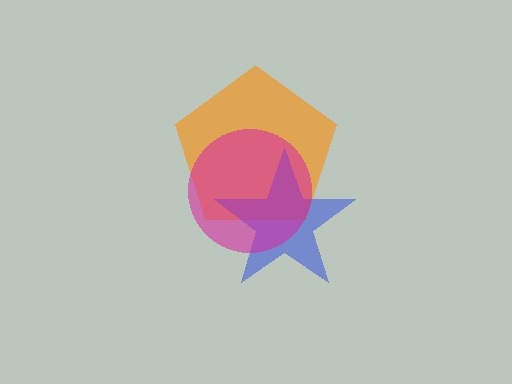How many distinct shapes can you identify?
There are 3 distinct shapes: an orange pentagon, a blue star, a magenta circle.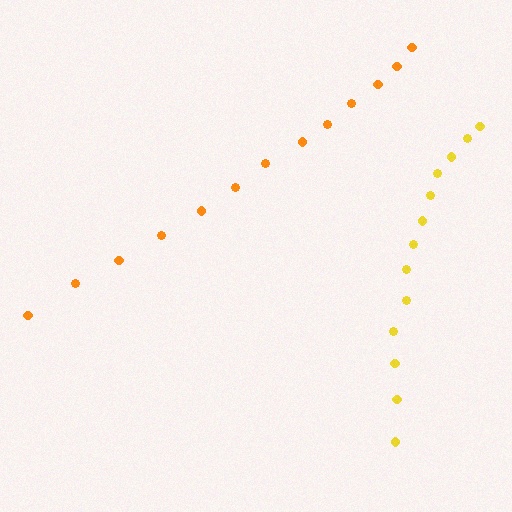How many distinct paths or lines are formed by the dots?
There are 2 distinct paths.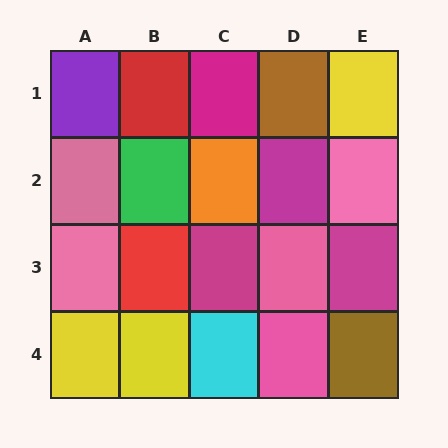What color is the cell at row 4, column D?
Pink.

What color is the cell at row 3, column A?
Pink.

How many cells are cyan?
1 cell is cyan.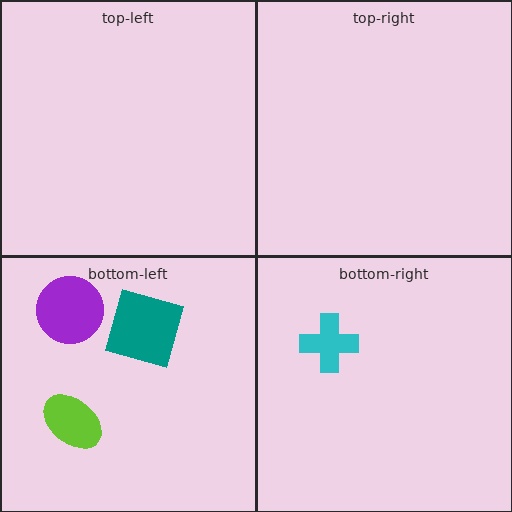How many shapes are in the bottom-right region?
1.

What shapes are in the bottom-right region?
The cyan cross.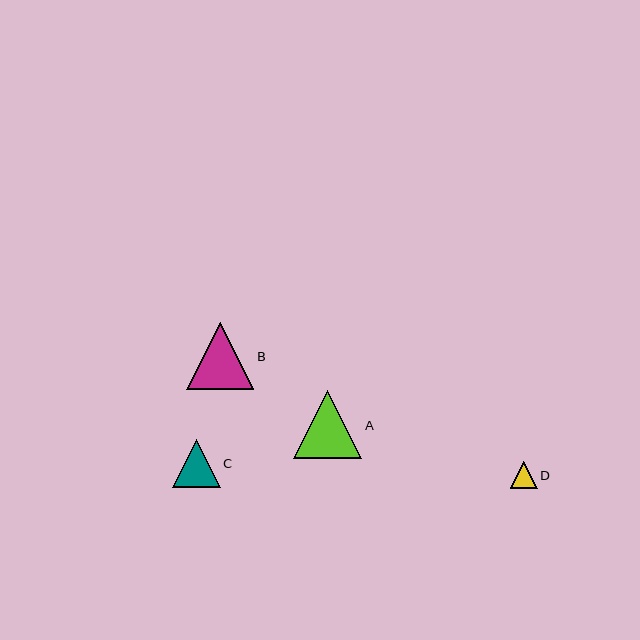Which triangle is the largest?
Triangle A is the largest with a size of approximately 68 pixels.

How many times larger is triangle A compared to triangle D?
Triangle A is approximately 2.5 times the size of triangle D.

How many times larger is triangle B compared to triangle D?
Triangle B is approximately 2.5 times the size of triangle D.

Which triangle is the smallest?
Triangle D is the smallest with a size of approximately 27 pixels.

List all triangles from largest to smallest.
From largest to smallest: A, B, C, D.